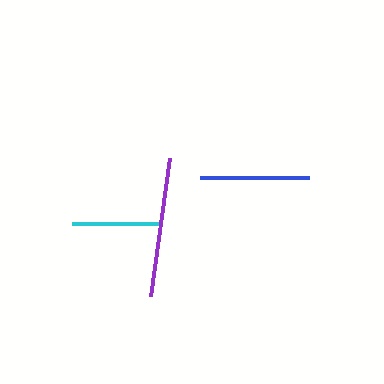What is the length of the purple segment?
The purple segment is approximately 139 pixels long.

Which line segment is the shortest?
The cyan line is the shortest at approximately 88 pixels.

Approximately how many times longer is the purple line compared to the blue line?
The purple line is approximately 1.3 times the length of the blue line.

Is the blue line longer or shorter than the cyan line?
The blue line is longer than the cyan line.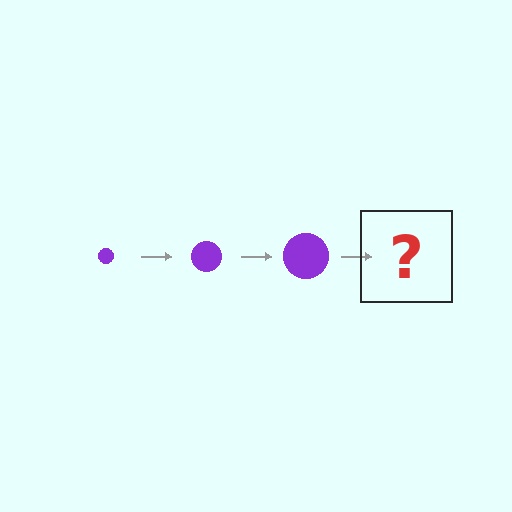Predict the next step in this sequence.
The next step is a purple circle, larger than the previous one.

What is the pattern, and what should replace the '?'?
The pattern is that the circle gets progressively larger each step. The '?' should be a purple circle, larger than the previous one.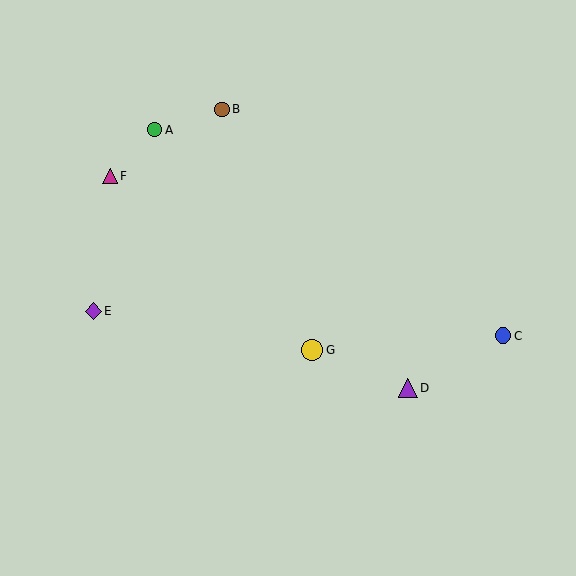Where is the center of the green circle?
The center of the green circle is at (155, 130).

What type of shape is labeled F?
Shape F is a magenta triangle.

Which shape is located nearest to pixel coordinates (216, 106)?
The brown circle (labeled B) at (222, 109) is nearest to that location.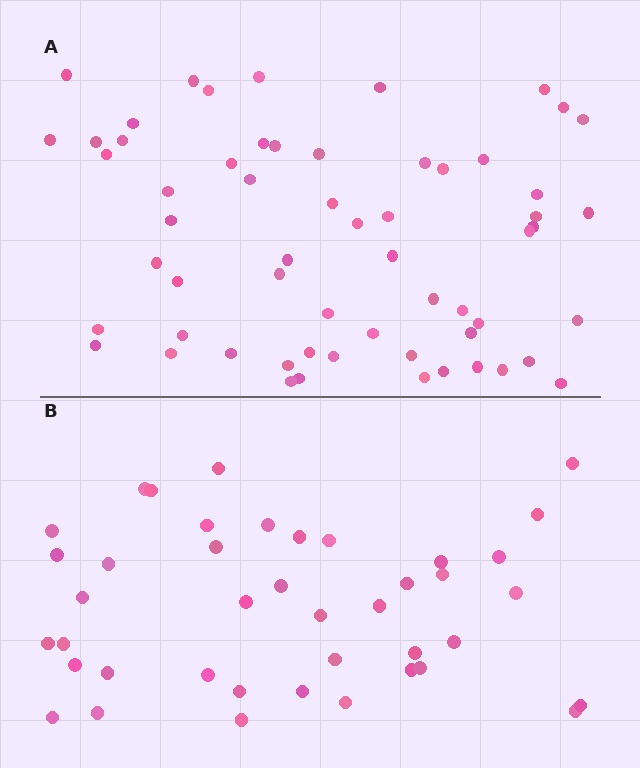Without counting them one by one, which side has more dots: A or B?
Region A (the top region) has more dots.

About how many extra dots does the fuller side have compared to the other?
Region A has approximately 20 more dots than region B.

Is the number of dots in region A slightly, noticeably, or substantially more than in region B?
Region A has substantially more. The ratio is roughly 1.5 to 1.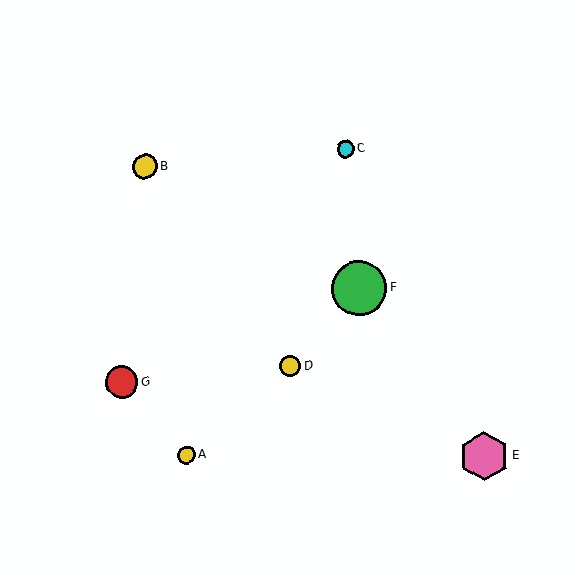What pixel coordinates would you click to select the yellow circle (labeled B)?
Click at (145, 166) to select the yellow circle B.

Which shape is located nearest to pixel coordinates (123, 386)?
The red circle (labeled G) at (122, 382) is nearest to that location.